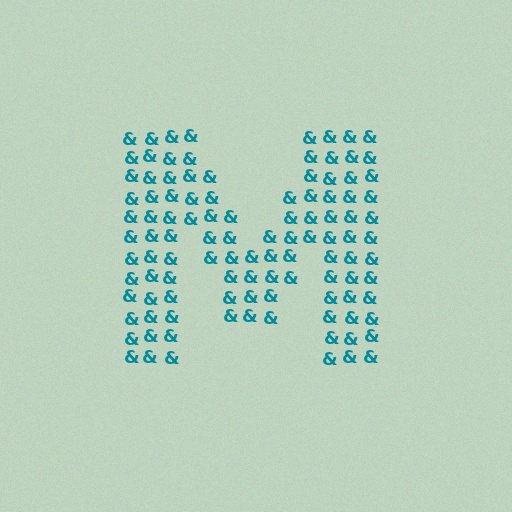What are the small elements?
The small elements are ampersands.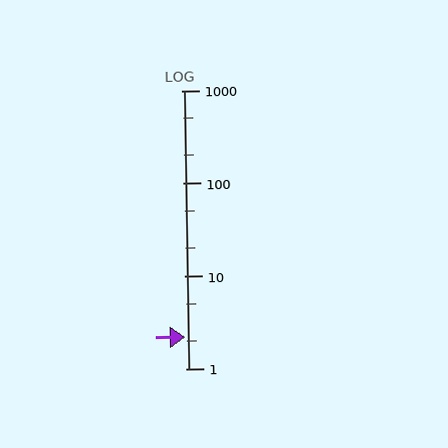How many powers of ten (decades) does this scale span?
The scale spans 3 decades, from 1 to 1000.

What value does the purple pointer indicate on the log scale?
The pointer indicates approximately 2.2.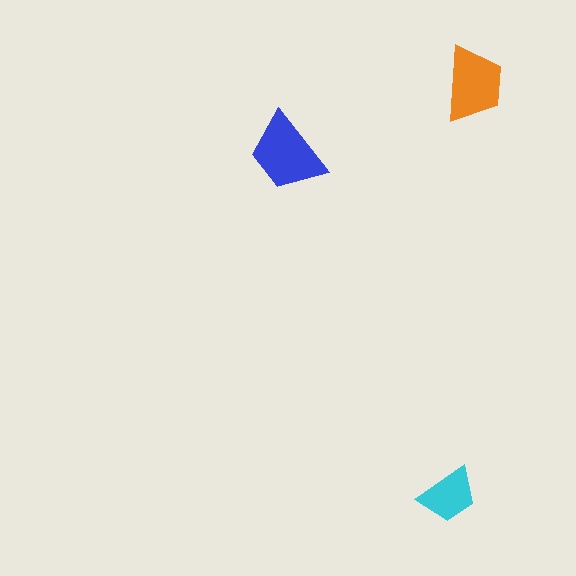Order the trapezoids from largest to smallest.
the blue one, the orange one, the cyan one.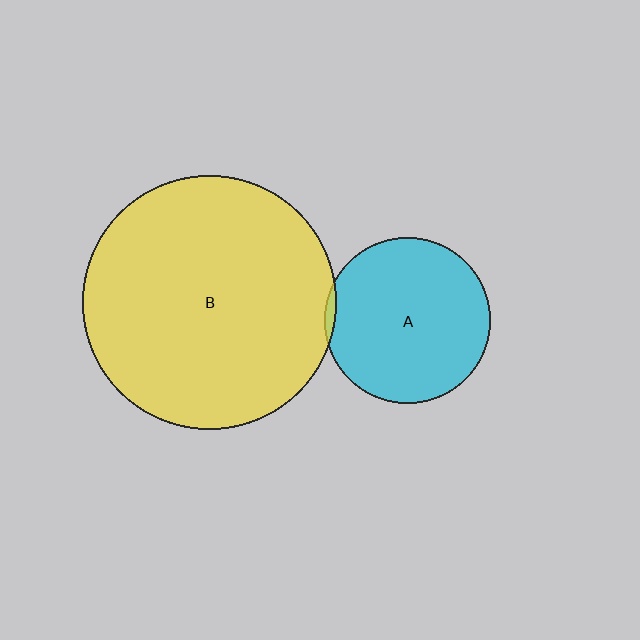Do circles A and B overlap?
Yes.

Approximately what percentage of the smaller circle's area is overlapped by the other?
Approximately 5%.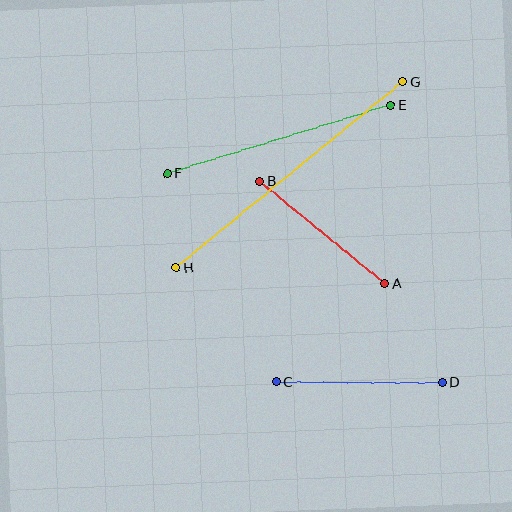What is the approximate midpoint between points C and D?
The midpoint is at approximately (359, 382) pixels.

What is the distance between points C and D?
The distance is approximately 166 pixels.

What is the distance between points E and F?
The distance is approximately 234 pixels.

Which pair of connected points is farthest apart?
Points G and H are farthest apart.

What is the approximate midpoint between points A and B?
The midpoint is at approximately (323, 233) pixels.